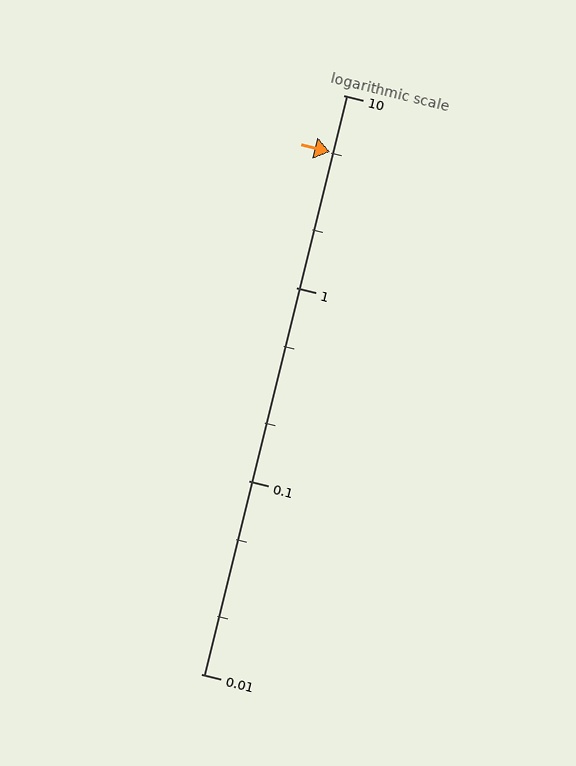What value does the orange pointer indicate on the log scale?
The pointer indicates approximately 5.1.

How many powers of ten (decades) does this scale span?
The scale spans 3 decades, from 0.01 to 10.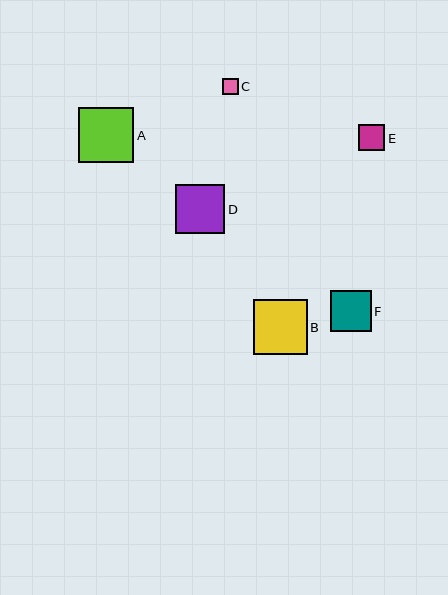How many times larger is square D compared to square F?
Square D is approximately 1.2 times the size of square F.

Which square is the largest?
Square A is the largest with a size of approximately 55 pixels.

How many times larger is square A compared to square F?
Square A is approximately 1.4 times the size of square F.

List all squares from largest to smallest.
From largest to smallest: A, B, D, F, E, C.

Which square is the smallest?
Square C is the smallest with a size of approximately 16 pixels.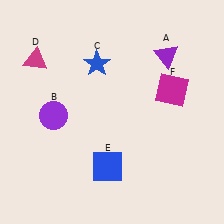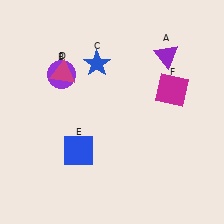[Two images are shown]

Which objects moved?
The objects that moved are: the purple circle (B), the magenta triangle (D), the blue square (E).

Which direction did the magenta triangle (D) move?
The magenta triangle (D) moved right.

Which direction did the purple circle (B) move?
The purple circle (B) moved up.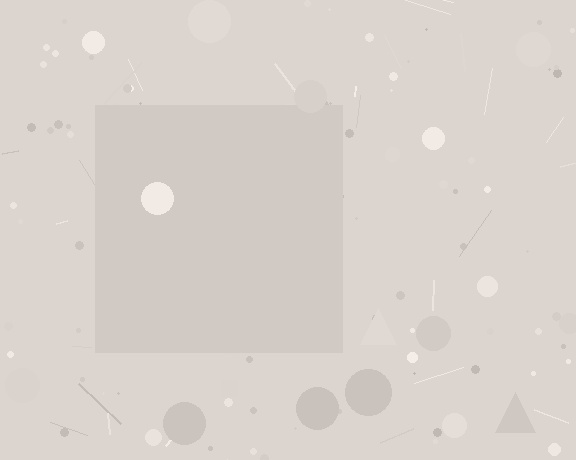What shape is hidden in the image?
A square is hidden in the image.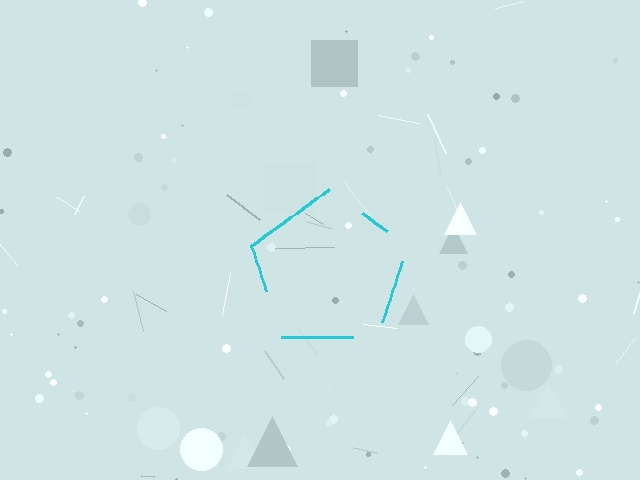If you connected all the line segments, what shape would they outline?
They would outline a pentagon.